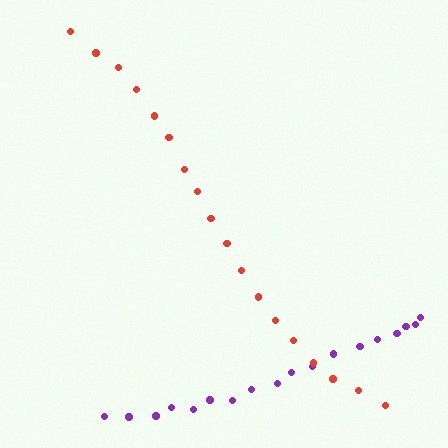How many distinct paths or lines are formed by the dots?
There are 2 distinct paths.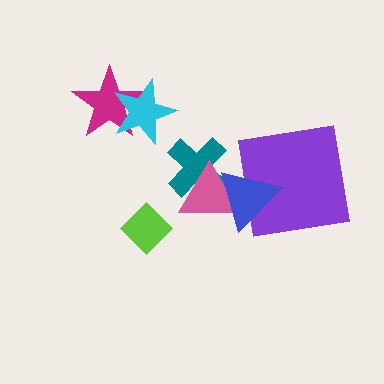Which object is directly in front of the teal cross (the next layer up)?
The pink triangle is directly in front of the teal cross.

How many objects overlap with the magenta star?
1 object overlaps with the magenta star.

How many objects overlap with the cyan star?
1 object overlaps with the cyan star.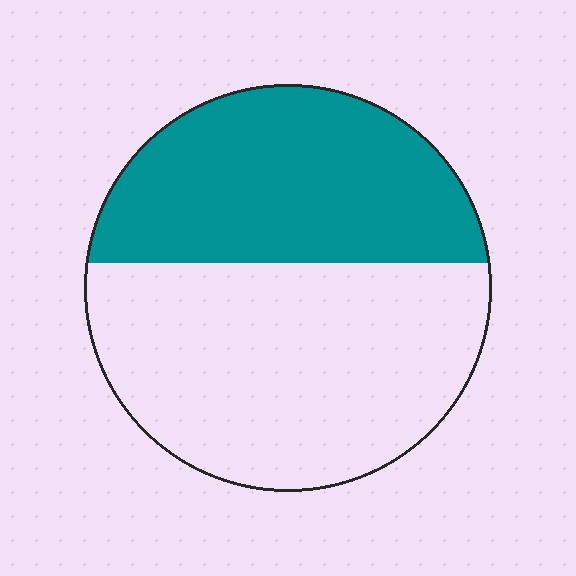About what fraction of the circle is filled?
About two fifths (2/5).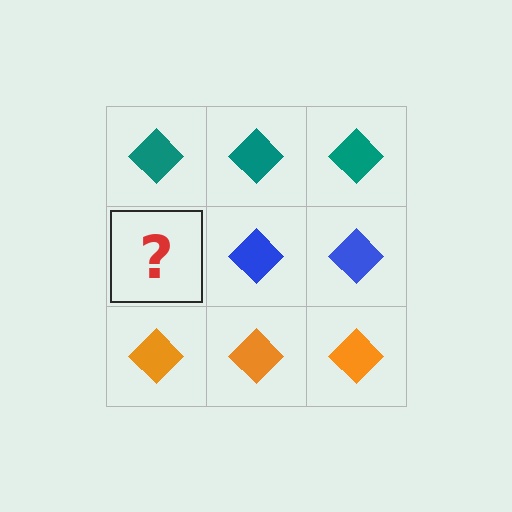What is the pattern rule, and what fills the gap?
The rule is that each row has a consistent color. The gap should be filled with a blue diamond.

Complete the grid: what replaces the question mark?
The question mark should be replaced with a blue diamond.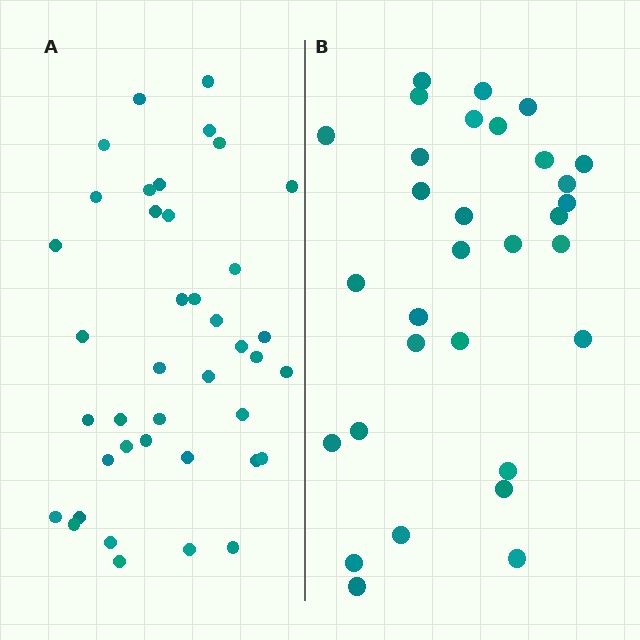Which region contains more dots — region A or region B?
Region A (the left region) has more dots.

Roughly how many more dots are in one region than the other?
Region A has roughly 8 or so more dots than region B.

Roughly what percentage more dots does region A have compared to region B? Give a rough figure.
About 30% more.